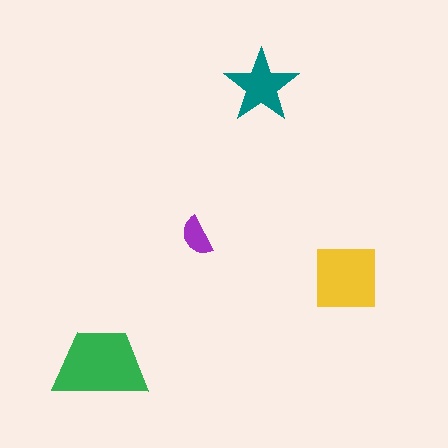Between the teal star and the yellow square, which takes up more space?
The yellow square.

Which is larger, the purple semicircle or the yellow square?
The yellow square.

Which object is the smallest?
The purple semicircle.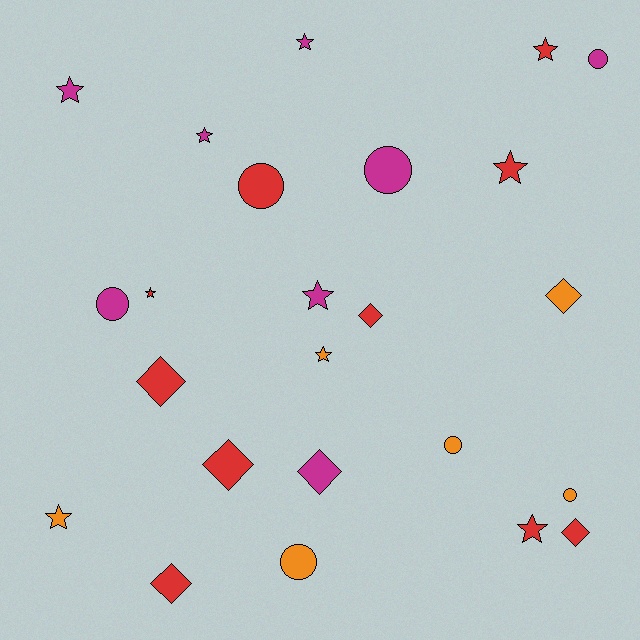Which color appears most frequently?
Red, with 10 objects.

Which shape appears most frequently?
Star, with 10 objects.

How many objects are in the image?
There are 24 objects.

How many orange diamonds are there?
There is 1 orange diamond.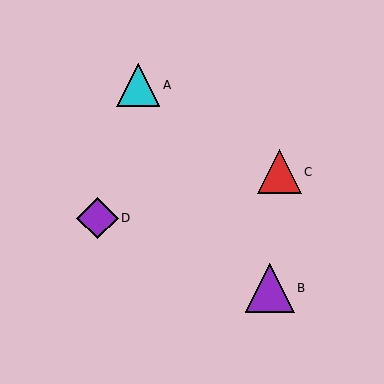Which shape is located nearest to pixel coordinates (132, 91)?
The cyan triangle (labeled A) at (138, 85) is nearest to that location.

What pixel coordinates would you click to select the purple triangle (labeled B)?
Click at (270, 288) to select the purple triangle B.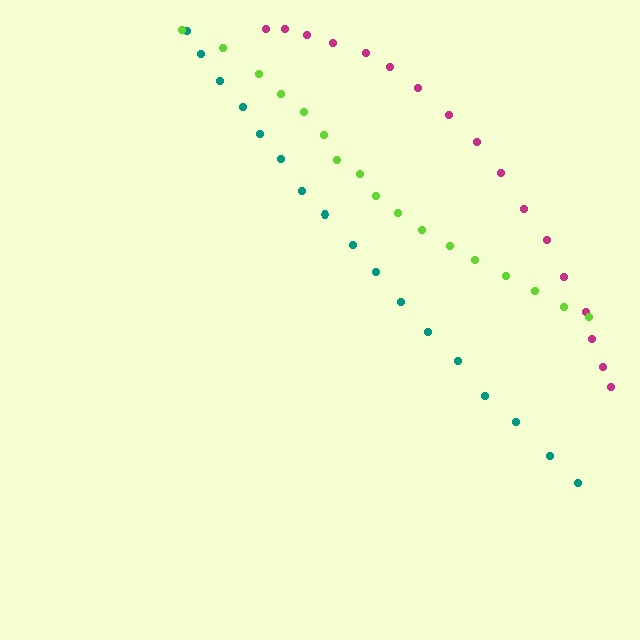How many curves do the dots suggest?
There are 3 distinct paths.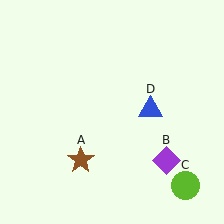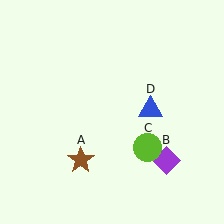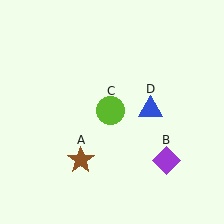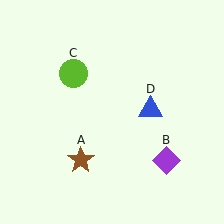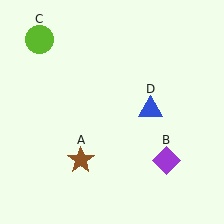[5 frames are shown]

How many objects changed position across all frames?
1 object changed position: lime circle (object C).